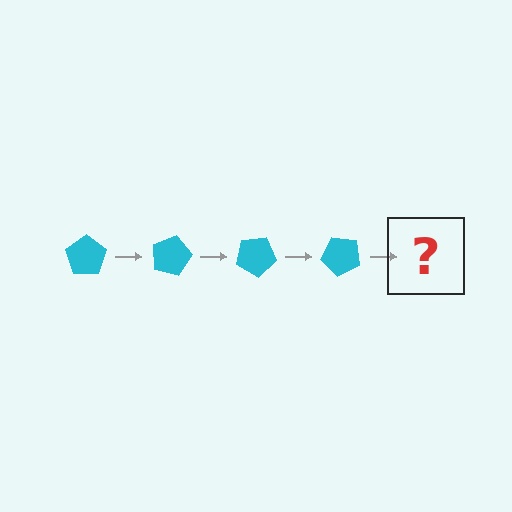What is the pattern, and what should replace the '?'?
The pattern is that the pentagon rotates 15 degrees each step. The '?' should be a cyan pentagon rotated 60 degrees.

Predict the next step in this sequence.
The next step is a cyan pentagon rotated 60 degrees.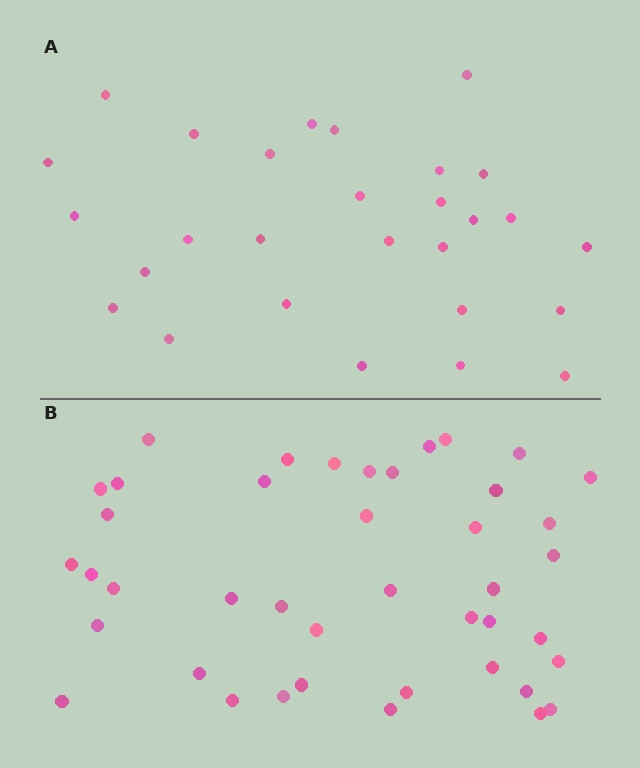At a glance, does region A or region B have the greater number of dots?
Region B (the bottom region) has more dots.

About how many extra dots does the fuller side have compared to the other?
Region B has approximately 15 more dots than region A.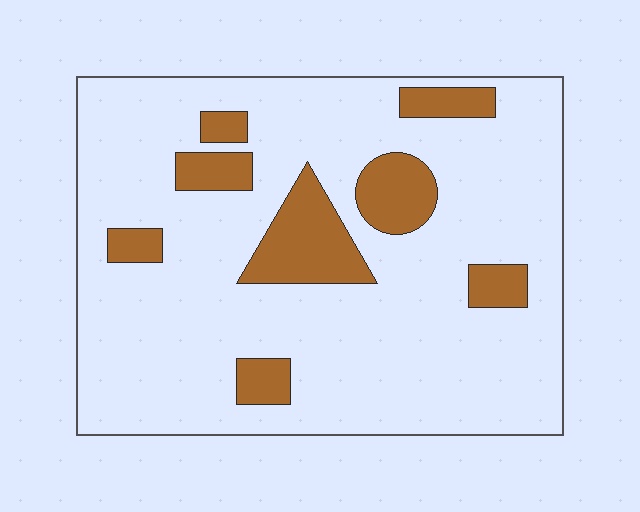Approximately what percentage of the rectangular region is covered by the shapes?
Approximately 15%.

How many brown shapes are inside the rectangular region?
8.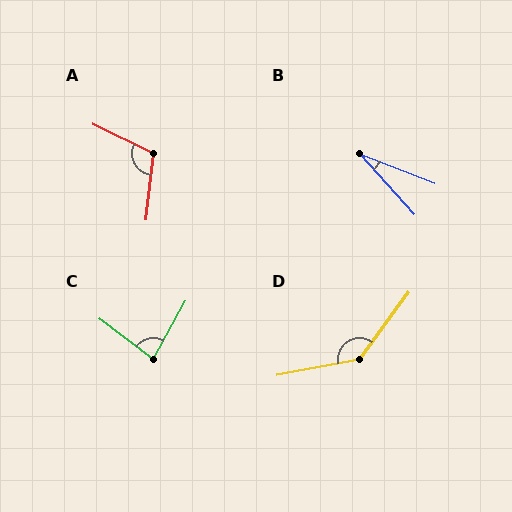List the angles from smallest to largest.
B (27°), C (82°), A (109°), D (137°).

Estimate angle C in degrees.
Approximately 82 degrees.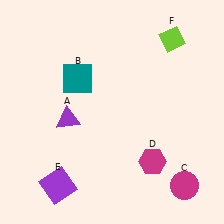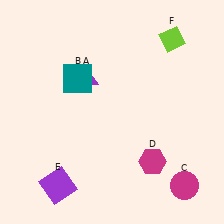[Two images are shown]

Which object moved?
The purple triangle (A) moved up.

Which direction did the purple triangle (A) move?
The purple triangle (A) moved up.